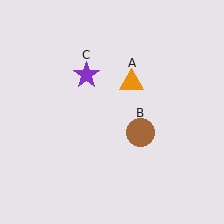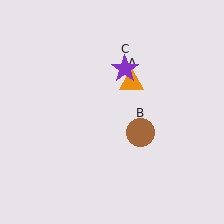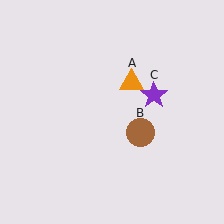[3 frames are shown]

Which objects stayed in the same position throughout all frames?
Orange triangle (object A) and brown circle (object B) remained stationary.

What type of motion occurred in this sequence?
The purple star (object C) rotated clockwise around the center of the scene.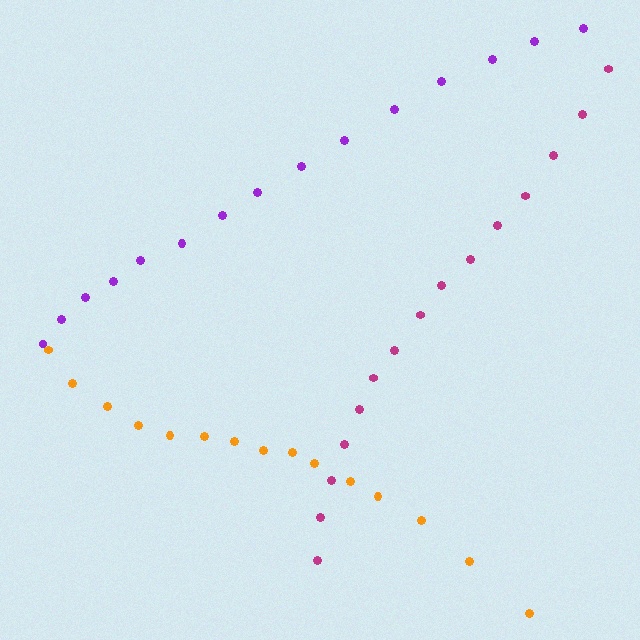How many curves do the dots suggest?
There are 3 distinct paths.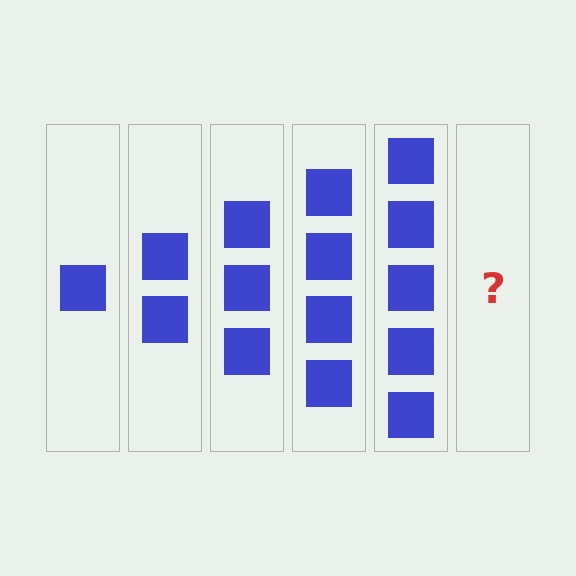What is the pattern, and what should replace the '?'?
The pattern is that each step adds one more square. The '?' should be 6 squares.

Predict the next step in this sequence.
The next step is 6 squares.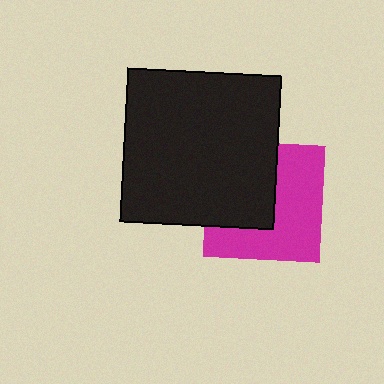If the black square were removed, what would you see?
You would see the complete magenta square.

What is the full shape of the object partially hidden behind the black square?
The partially hidden object is a magenta square.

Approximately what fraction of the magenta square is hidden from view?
Roughly 44% of the magenta square is hidden behind the black square.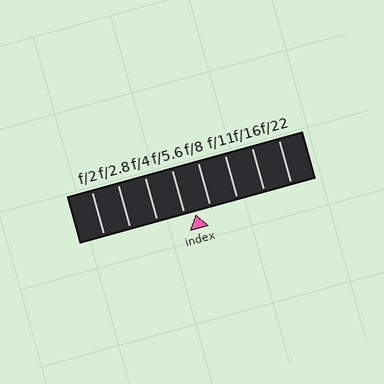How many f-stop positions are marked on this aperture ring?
There are 8 f-stop positions marked.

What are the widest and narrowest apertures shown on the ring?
The widest aperture shown is f/2 and the narrowest is f/22.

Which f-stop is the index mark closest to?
The index mark is closest to f/5.6.